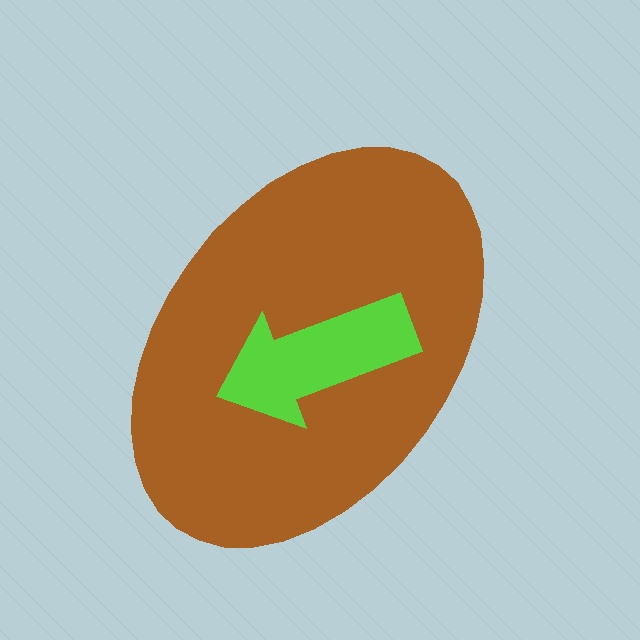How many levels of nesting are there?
2.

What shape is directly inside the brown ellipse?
The lime arrow.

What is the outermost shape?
The brown ellipse.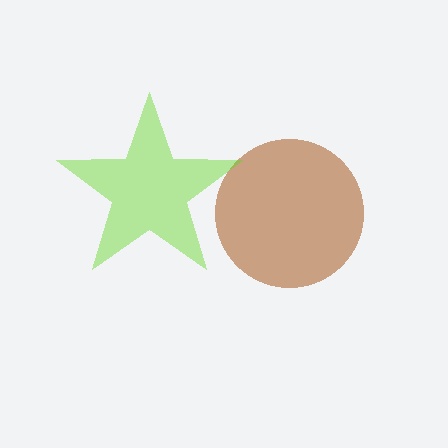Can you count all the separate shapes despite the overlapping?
Yes, there are 2 separate shapes.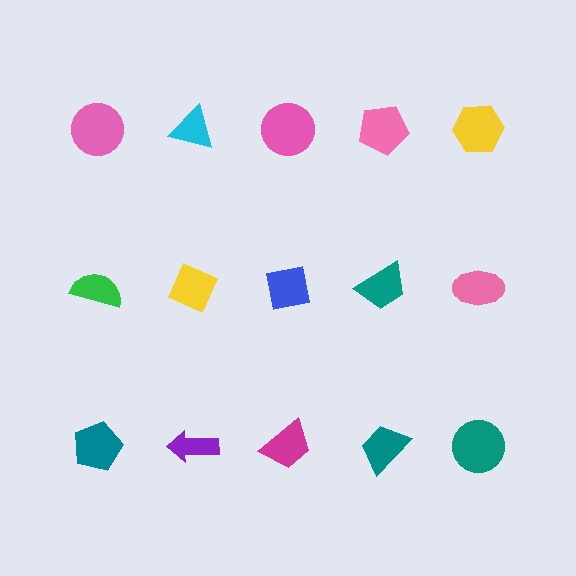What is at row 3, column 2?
A purple arrow.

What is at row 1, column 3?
A pink circle.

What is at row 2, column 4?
A teal trapezoid.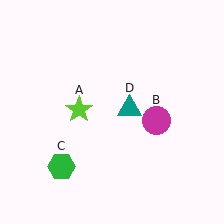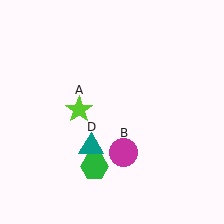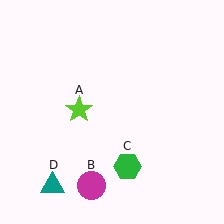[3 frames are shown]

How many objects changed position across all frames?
3 objects changed position: magenta circle (object B), green hexagon (object C), teal triangle (object D).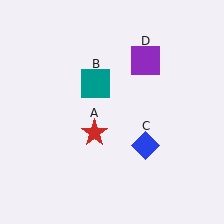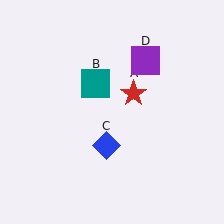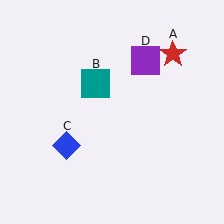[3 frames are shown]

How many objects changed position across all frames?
2 objects changed position: red star (object A), blue diamond (object C).